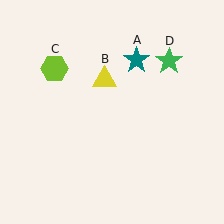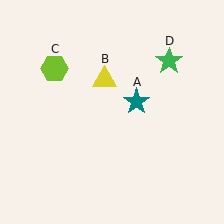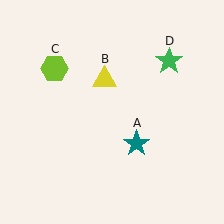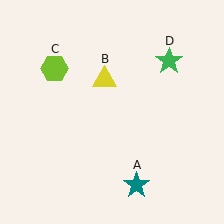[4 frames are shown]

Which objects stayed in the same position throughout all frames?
Yellow triangle (object B) and lime hexagon (object C) and green star (object D) remained stationary.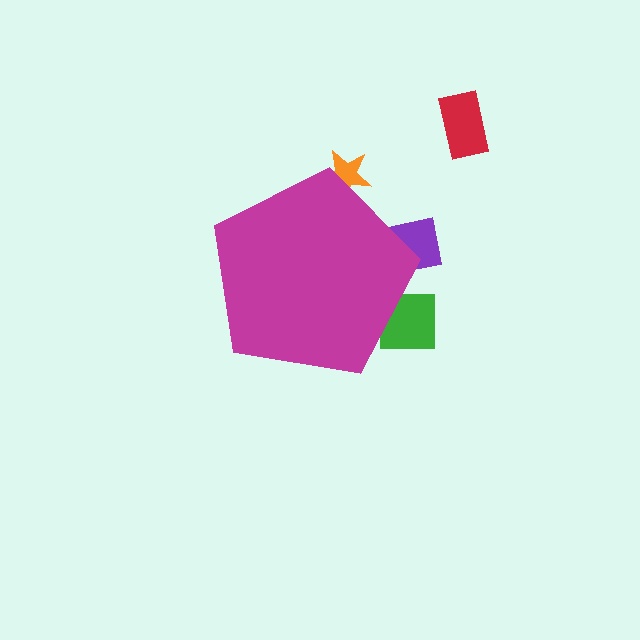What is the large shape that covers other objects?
A magenta pentagon.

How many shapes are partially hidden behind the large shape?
3 shapes are partially hidden.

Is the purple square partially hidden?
Yes, the purple square is partially hidden behind the magenta pentagon.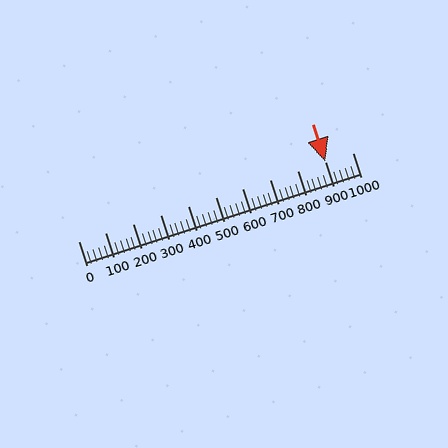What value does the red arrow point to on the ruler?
The red arrow points to approximately 900.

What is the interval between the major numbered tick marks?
The major tick marks are spaced 100 units apart.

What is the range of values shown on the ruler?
The ruler shows values from 0 to 1000.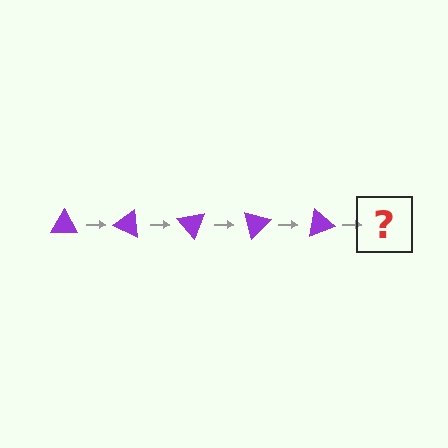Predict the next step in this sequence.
The next step is a purple triangle rotated 125 degrees.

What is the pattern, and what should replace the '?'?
The pattern is that the triangle rotates 25 degrees each step. The '?' should be a purple triangle rotated 125 degrees.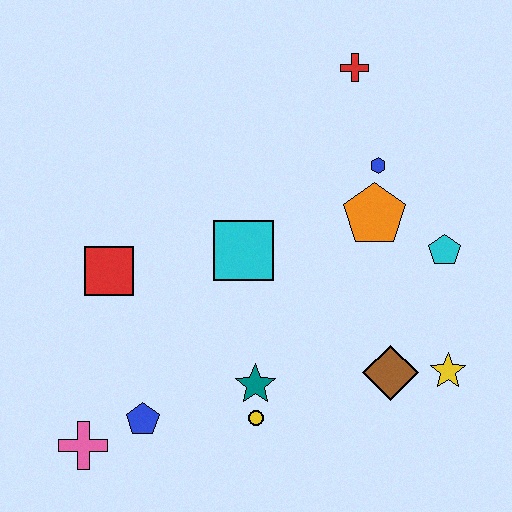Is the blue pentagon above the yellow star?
No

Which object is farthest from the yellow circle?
The red cross is farthest from the yellow circle.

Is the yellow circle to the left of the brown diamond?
Yes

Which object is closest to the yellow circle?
The teal star is closest to the yellow circle.